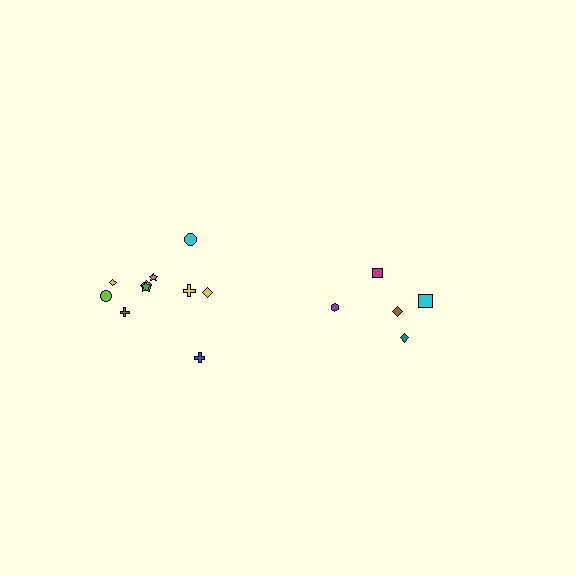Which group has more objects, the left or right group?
The left group.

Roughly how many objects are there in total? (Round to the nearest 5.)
Roughly 15 objects in total.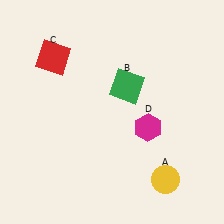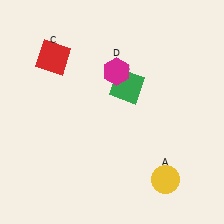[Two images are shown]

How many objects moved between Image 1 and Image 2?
1 object moved between the two images.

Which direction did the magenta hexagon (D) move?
The magenta hexagon (D) moved up.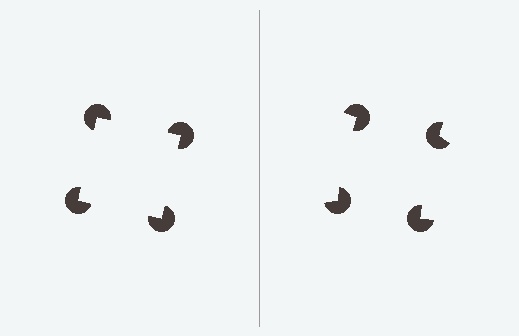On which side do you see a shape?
An illusory square appears on the left side. On the right side the wedge cuts are rotated, so no coherent shape forms.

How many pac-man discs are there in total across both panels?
8 — 4 on each side.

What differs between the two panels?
The pac-man discs are positioned identically on both sides; only the wedge orientations differ. On the left they align to a square; on the right they are misaligned.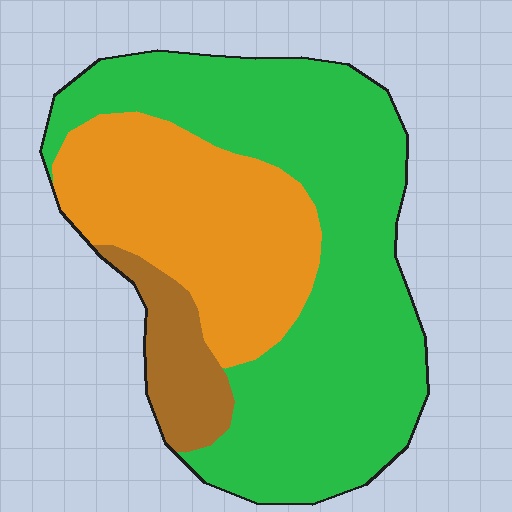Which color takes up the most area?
Green, at roughly 60%.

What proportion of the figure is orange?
Orange takes up about one third (1/3) of the figure.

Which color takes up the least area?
Brown, at roughly 10%.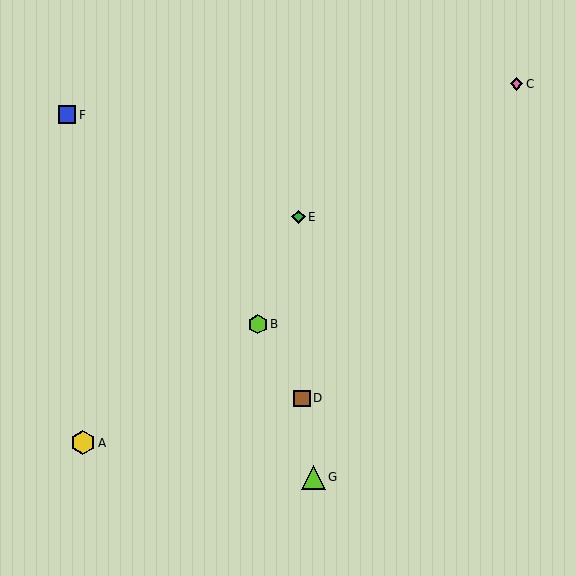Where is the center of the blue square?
The center of the blue square is at (67, 115).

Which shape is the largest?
The yellow hexagon (labeled A) is the largest.